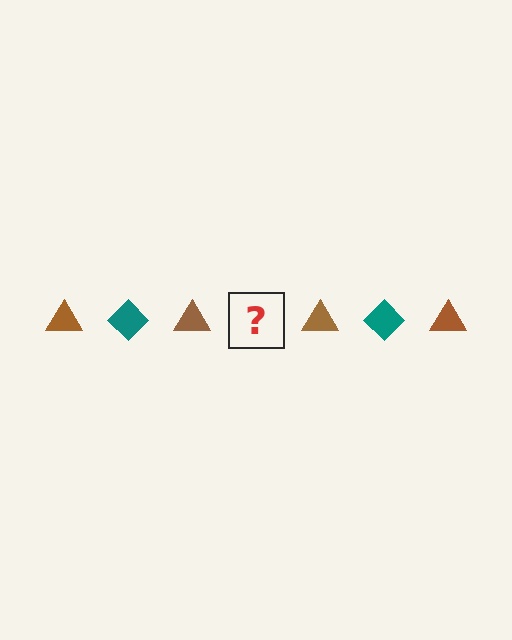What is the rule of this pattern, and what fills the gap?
The rule is that the pattern alternates between brown triangle and teal diamond. The gap should be filled with a teal diamond.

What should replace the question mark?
The question mark should be replaced with a teal diamond.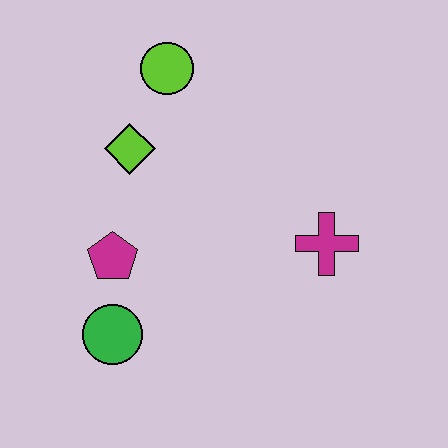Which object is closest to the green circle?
The magenta pentagon is closest to the green circle.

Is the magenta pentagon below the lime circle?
Yes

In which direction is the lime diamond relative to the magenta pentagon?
The lime diamond is above the magenta pentagon.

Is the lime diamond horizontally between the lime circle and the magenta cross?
No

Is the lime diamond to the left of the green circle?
No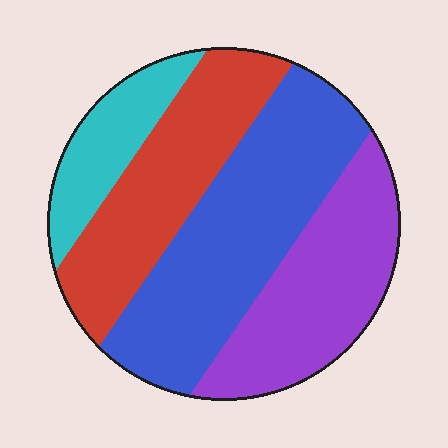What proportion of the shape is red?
Red covers 25% of the shape.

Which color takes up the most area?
Blue, at roughly 35%.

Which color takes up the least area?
Cyan, at roughly 10%.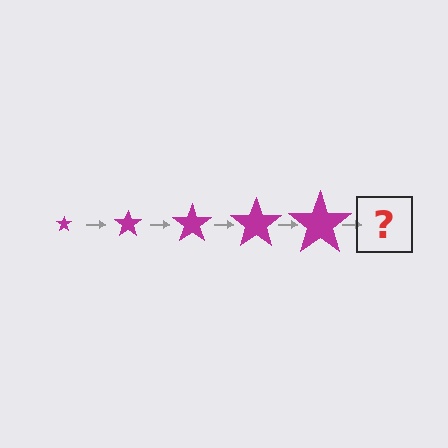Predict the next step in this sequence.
The next step is a magenta star, larger than the previous one.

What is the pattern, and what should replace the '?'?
The pattern is that the star gets progressively larger each step. The '?' should be a magenta star, larger than the previous one.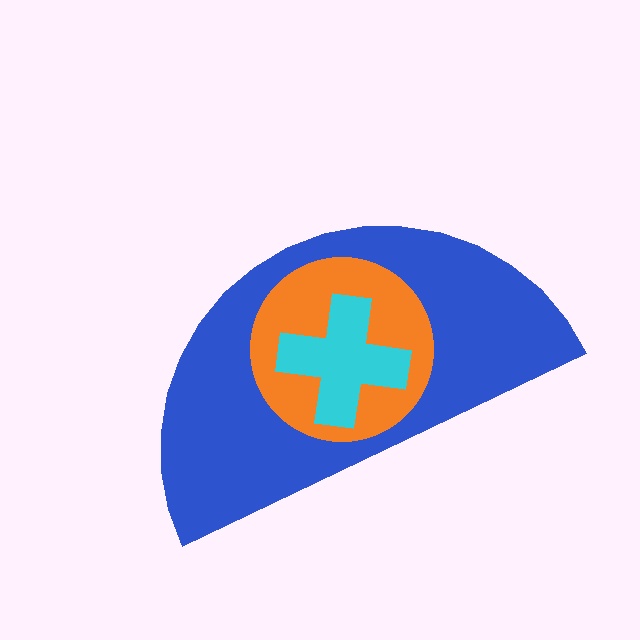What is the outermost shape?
The blue semicircle.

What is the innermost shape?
The cyan cross.